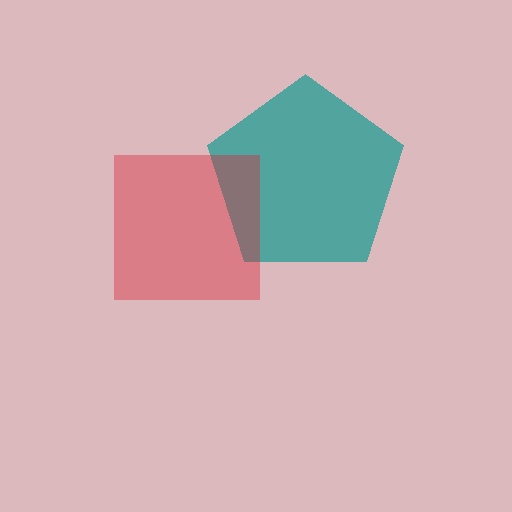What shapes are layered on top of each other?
The layered shapes are: a teal pentagon, a red square.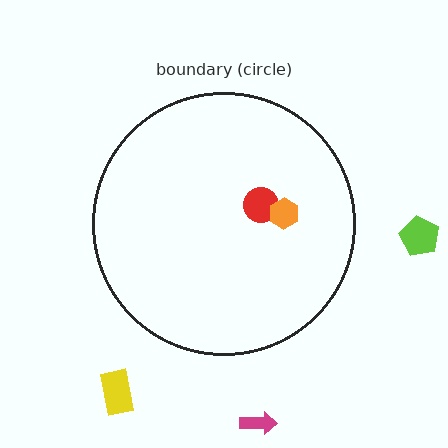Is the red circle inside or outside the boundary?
Inside.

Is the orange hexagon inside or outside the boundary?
Inside.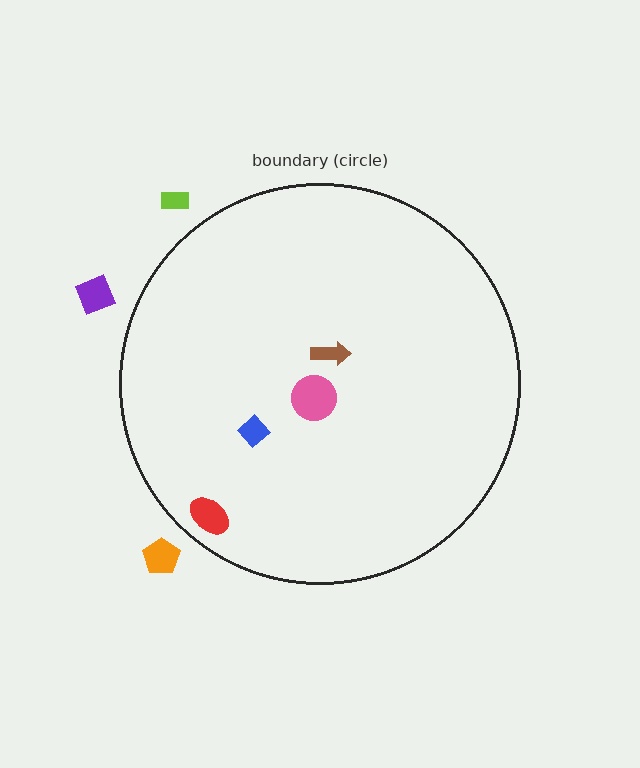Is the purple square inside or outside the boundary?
Outside.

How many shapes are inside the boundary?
4 inside, 3 outside.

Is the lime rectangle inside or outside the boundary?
Outside.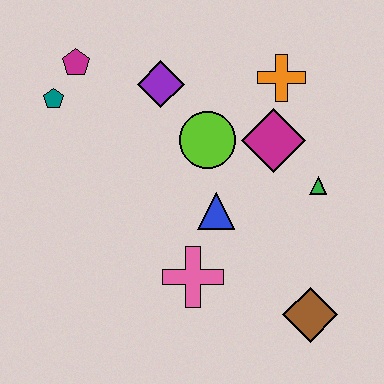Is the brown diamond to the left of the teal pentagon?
No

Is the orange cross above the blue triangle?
Yes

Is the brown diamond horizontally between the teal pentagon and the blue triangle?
No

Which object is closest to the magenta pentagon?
The teal pentagon is closest to the magenta pentagon.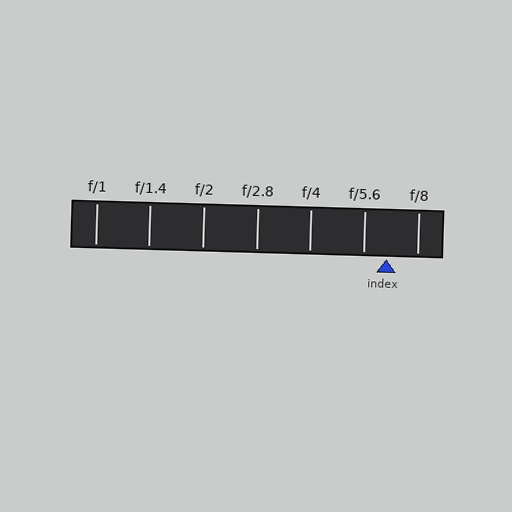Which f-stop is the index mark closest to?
The index mark is closest to f/5.6.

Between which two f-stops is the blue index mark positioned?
The index mark is between f/5.6 and f/8.